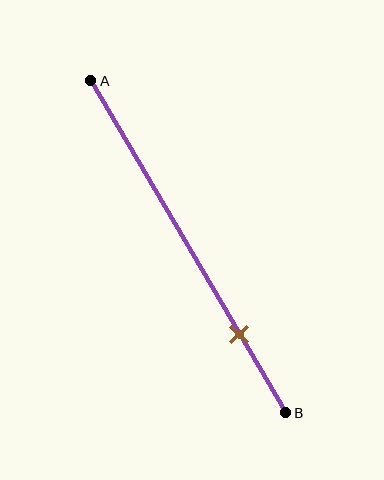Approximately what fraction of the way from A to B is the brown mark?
The brown mark is approximately 75% of the way from A to B.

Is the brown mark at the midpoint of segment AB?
No, the mark is at about 75% from A, not at the 50% midpoint.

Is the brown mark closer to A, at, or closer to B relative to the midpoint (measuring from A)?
The brown mark is closer to point B than the midpoint of segment AB.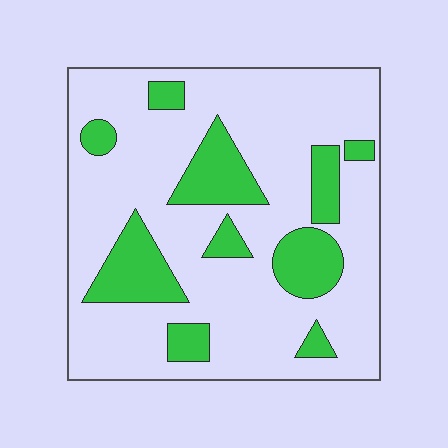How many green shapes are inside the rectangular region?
10.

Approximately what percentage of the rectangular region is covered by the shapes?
Approximately 25%.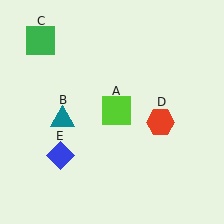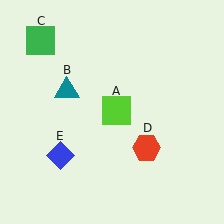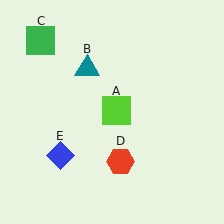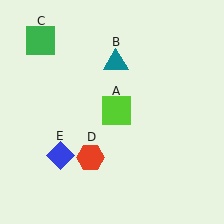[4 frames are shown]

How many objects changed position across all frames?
2 objects changed position: teal triangle (object B), red hexagon (object D).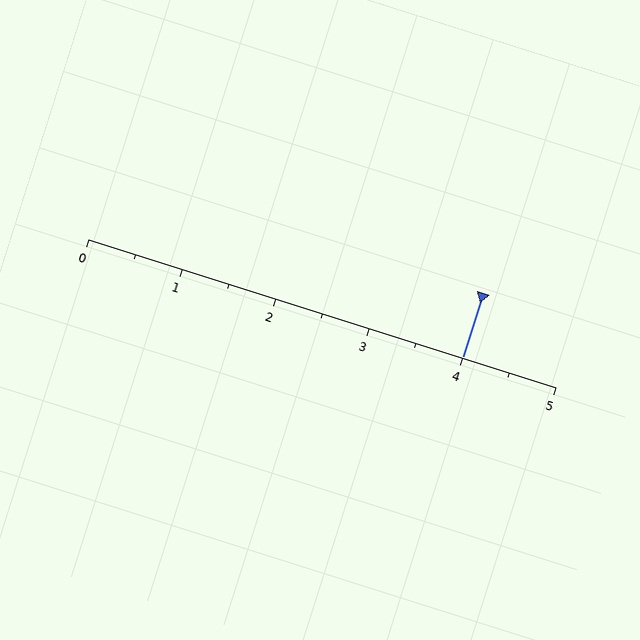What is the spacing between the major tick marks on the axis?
The major ticks are spaced 1 apart.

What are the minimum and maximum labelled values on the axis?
The axis runs from 0 to 5.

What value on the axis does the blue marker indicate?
The marker indicates approximately 4.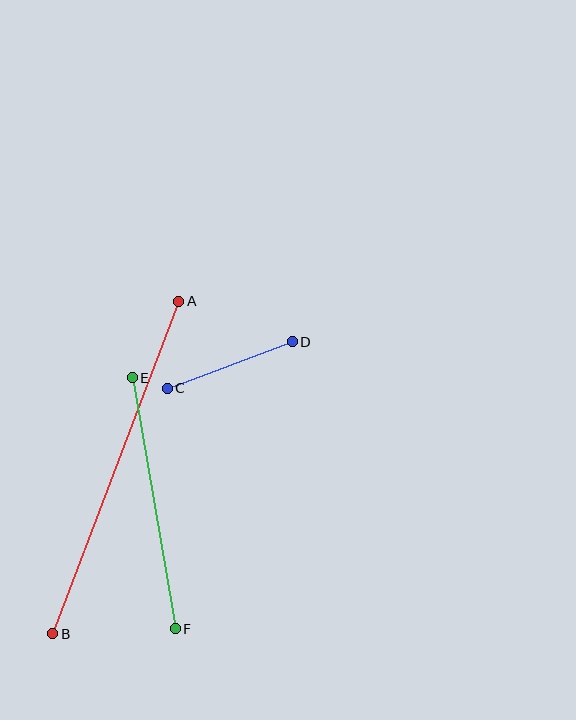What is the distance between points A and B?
The distance is approximately 355 pixels.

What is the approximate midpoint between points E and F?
The midpoint is at approximately (154, 503) pixels.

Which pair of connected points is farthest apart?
Points A and B are farthest apart.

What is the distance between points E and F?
The distance is approximately 255 pixels.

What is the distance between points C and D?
The distance is approximately 133 pixels.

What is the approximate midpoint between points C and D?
The midpoint is at approximately (230, 365) pixels.